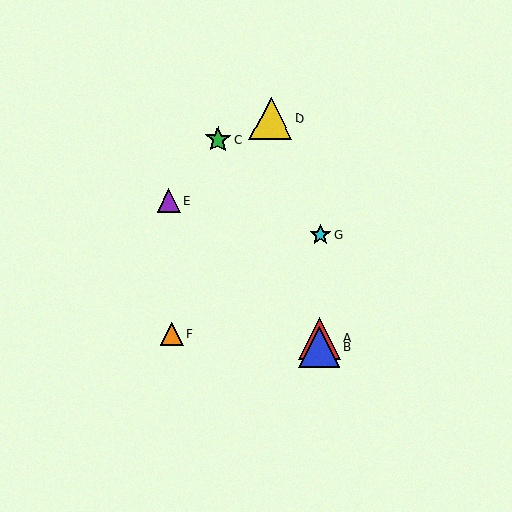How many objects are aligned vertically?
3 objects (A, B, G) are aligned vertically.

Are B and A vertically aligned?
Yes, both are at x≈319.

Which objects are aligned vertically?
Objects A, B, G are aligned vertically.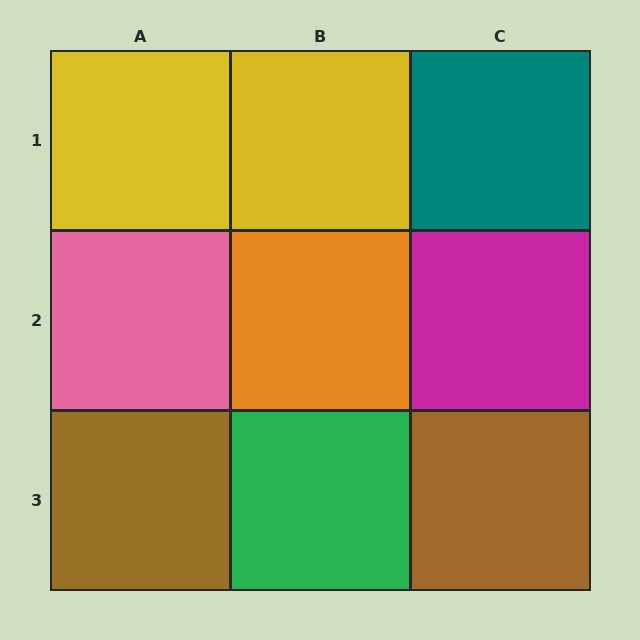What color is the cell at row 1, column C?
Teal.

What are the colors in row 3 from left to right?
Brown, green, brown.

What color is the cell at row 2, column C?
Magenta.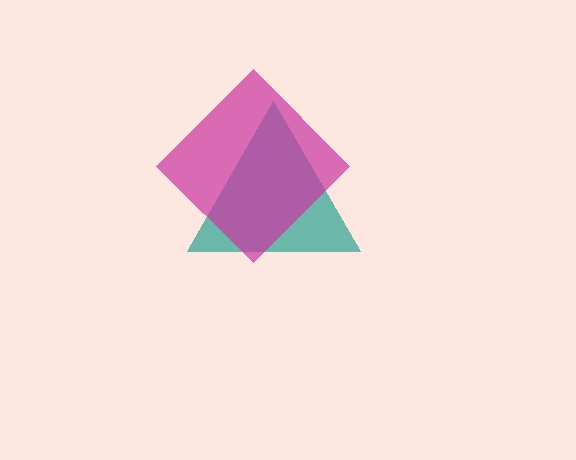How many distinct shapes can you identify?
There are 2 distinct shapes: a teal triangle, a magenta diamond.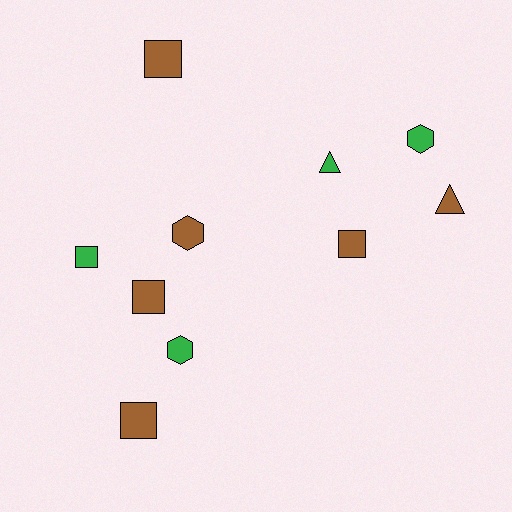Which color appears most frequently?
Brown, with 6 objects.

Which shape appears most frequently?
Square, with 5 objects.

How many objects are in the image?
There are 10 objects.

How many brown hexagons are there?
There is 1 brown hexagon.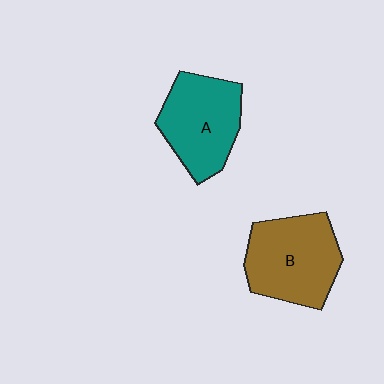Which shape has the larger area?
Shape B (brown).